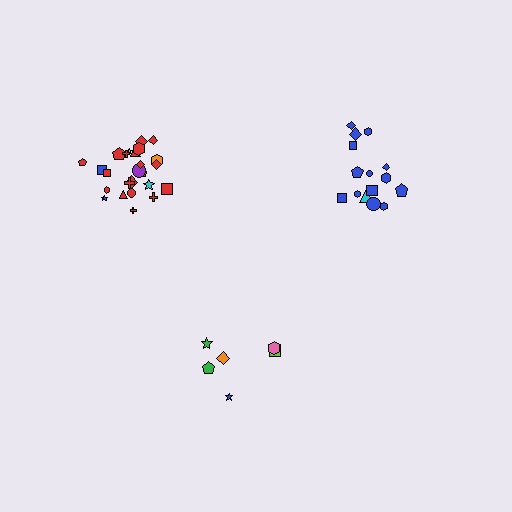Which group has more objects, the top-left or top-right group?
The top-left group.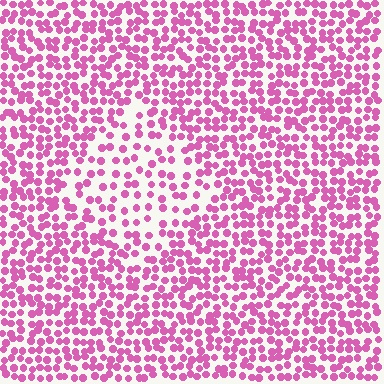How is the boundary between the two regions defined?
The boundary is defined by a change in element density (approximately 1.8x ratio). All elements are the same color, size, and shape.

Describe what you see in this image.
The image contains small pink elements arranged at two different densities. A diamond-shaped region is visible where the elements are less densely packed than the surrounding area.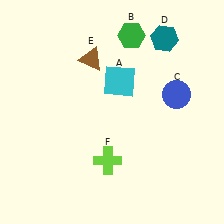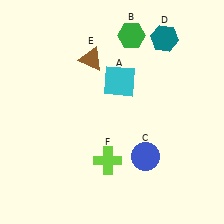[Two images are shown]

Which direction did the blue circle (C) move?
The blue circle (C) moved down.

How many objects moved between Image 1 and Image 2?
1 object moved between the two images.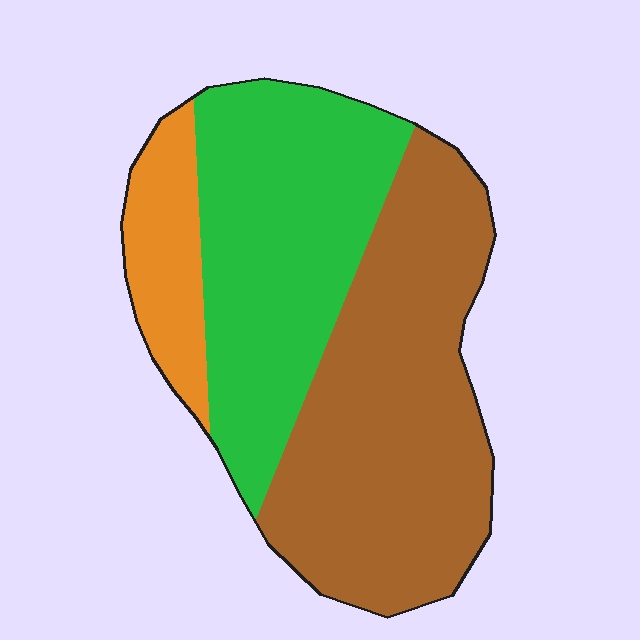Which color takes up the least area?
Orange, at roughly 15%.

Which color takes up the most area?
Brown, at roughly 50%.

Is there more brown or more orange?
Brown.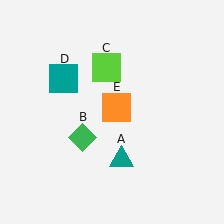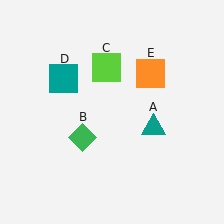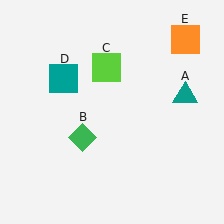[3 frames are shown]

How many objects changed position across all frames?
2 objects changed position: teal triangle (object A), orange square (object E).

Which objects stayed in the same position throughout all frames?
Green diamond (object B) and lime square (object C) and teal square (object D) remained stationary.